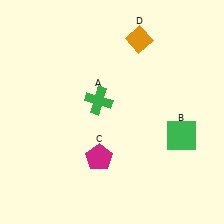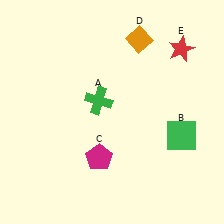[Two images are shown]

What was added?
A red star (E) was added in Image 2.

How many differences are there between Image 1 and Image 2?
There is 1 difference between the two images.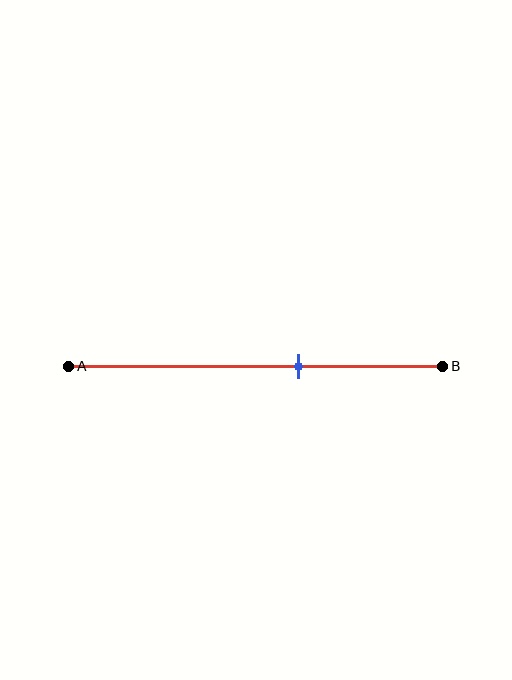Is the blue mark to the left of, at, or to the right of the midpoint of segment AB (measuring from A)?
The blue mark is to the right of the midpoint of segment AB.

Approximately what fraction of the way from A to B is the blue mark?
The blue mark is approximately 60% of the way from A to B.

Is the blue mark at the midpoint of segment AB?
No, the mark is at about 60% from A, not at the 50% midpoint.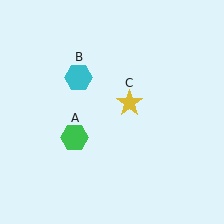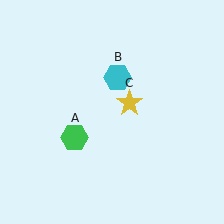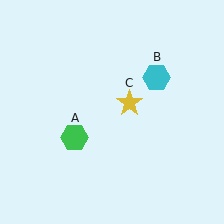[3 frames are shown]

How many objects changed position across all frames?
1 object changed position: cyan hexagon (object B).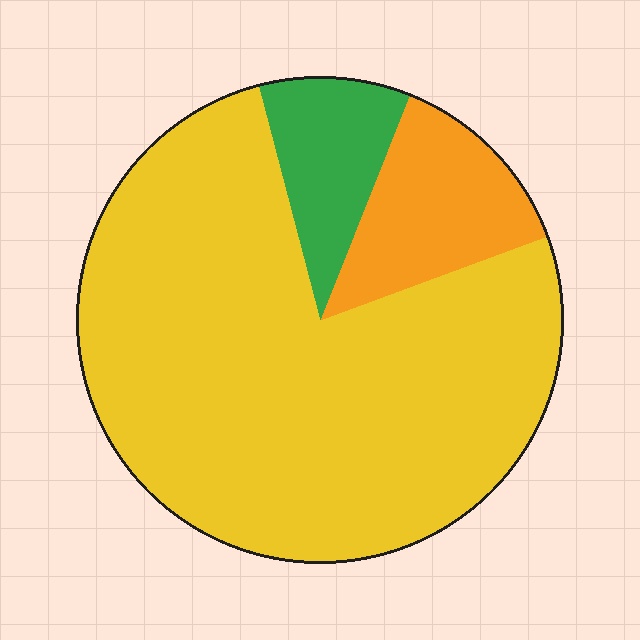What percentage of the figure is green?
Green takes up about one tenth (1/10) of the figure.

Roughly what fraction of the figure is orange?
Orange takes up about one eighth (1/8) of the figure.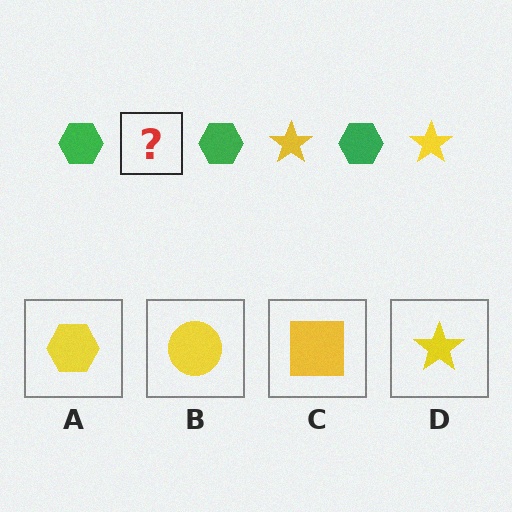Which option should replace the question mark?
Option D.